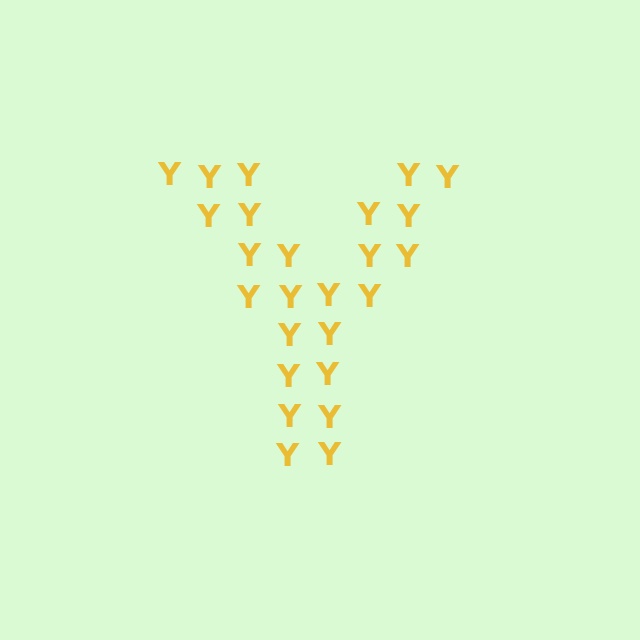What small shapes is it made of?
It is made of small letter Y's.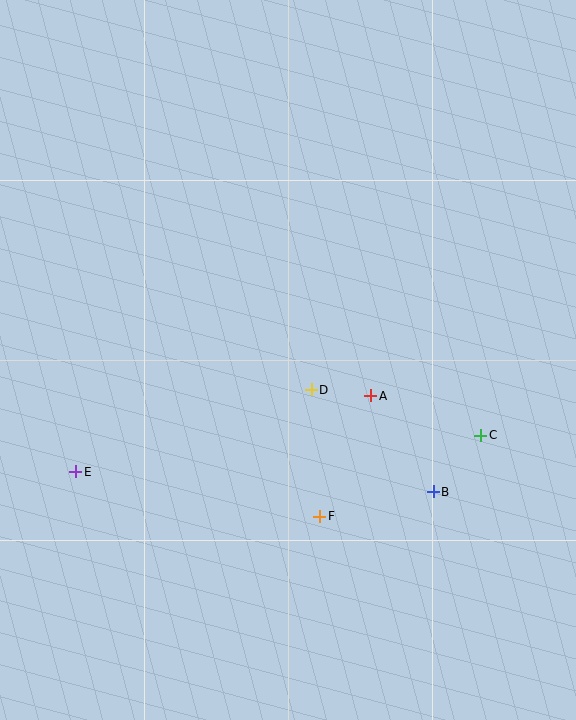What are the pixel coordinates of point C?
Point C is at (481, 435).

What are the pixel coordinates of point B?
Point B is at (433, 492).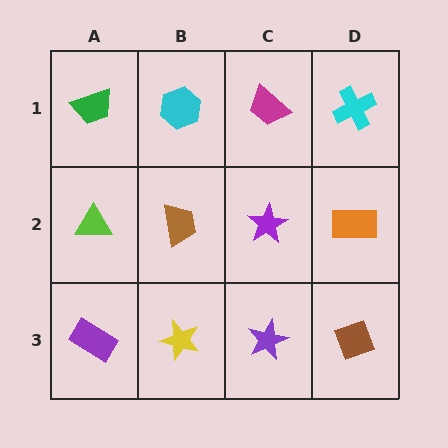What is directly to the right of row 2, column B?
A purple star.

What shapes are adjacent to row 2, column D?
A cyan cross (row 1, column D), a brown diamond (row 3, column D), a purple star (row 2, column C).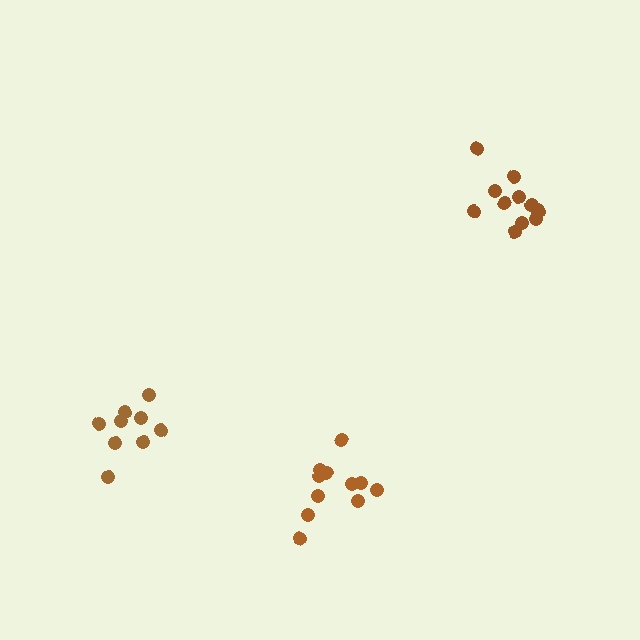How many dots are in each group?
Group 1: 12 dots, Group 2: 11 dots, Group 3: 9 dots (32 total).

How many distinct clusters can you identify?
There are 3 distinct clusters.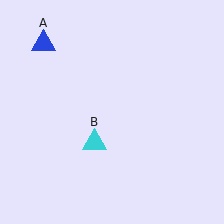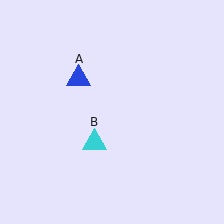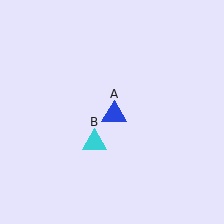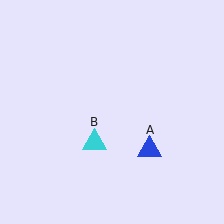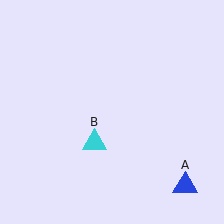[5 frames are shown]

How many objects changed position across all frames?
1 object changed position: blue triangle (object A).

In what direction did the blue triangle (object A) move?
The blue triangle (object A) moved down and to the right.